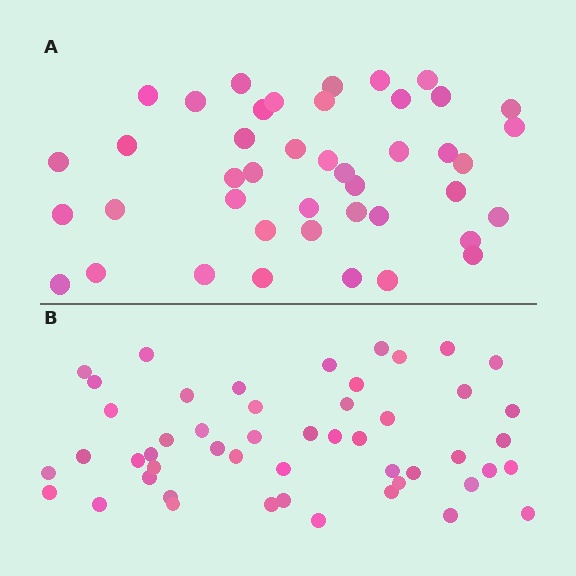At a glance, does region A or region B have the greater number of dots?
Region B (the bottom region) has more dots.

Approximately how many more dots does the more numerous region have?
Region B has roughly 8 or so more dots than region A.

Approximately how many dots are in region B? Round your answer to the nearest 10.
About 50 dots.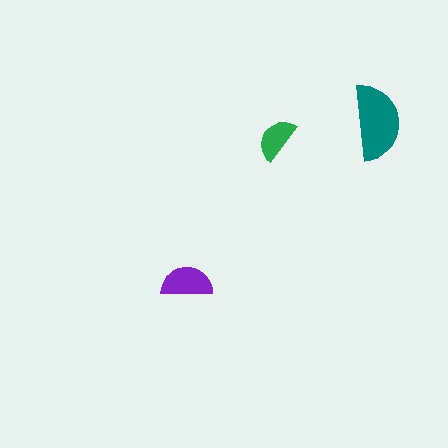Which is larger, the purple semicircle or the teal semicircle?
The teal one.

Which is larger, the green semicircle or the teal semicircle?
The teal one.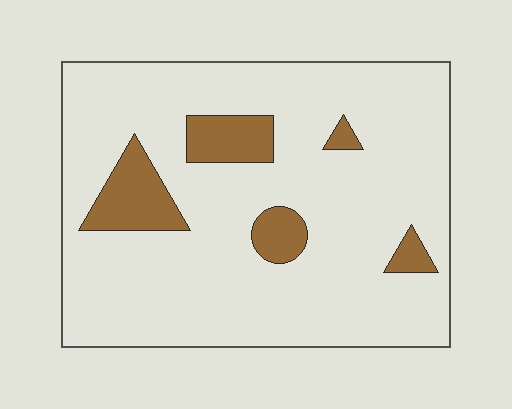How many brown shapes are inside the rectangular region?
5.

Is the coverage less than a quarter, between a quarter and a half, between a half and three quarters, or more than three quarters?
Less than a quarter.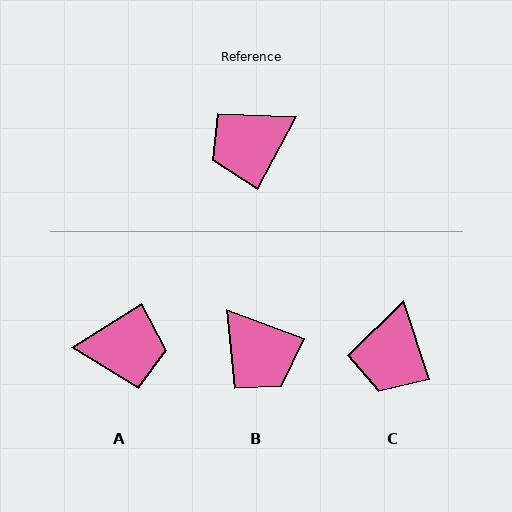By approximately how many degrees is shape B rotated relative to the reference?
Approximately 98 degrees counter-clockwise.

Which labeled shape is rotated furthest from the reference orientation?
A, about 151 degrees away.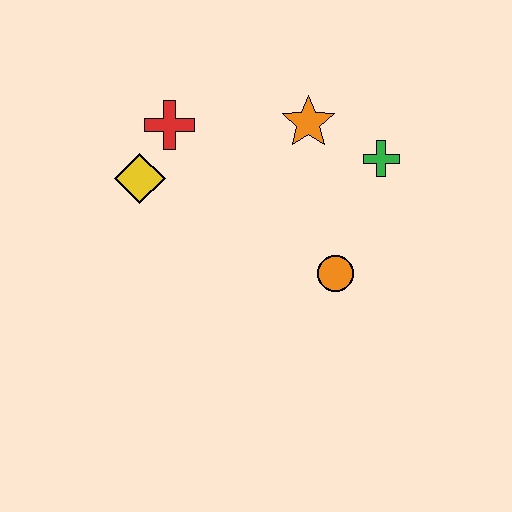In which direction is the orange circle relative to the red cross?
The orange circle is to the right of the red cross.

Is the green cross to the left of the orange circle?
No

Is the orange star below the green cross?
No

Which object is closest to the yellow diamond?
The red cross is closest to the yellow diamond.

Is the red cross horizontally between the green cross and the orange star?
No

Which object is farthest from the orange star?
The yellow diamond is farthest from the orange star.